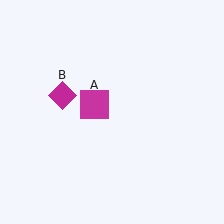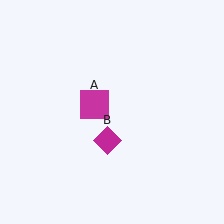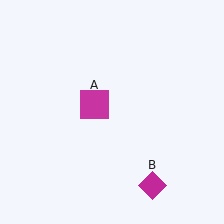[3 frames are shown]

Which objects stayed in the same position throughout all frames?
Magenta square (object A) remained stationary.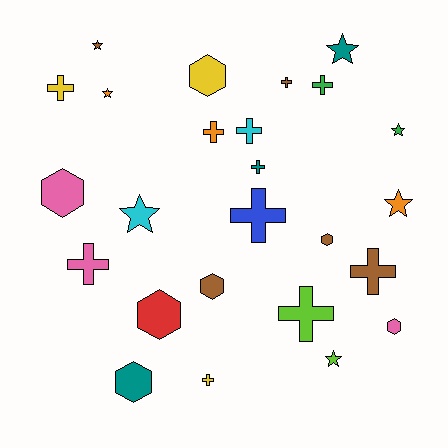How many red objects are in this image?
There is 1 red object.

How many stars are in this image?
There are 7 stars.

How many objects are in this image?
There are 25 objects.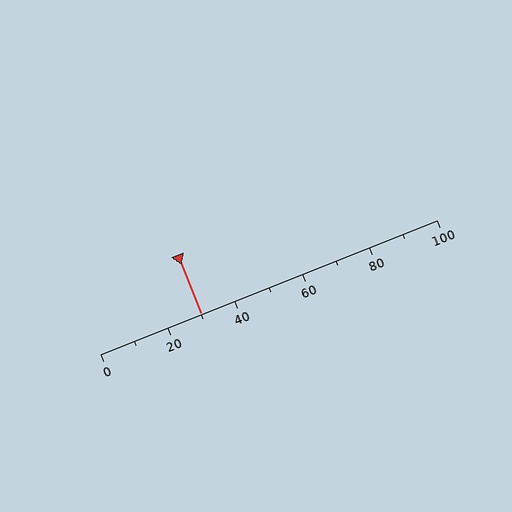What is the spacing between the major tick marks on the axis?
The major ticks are spaced 20 apart.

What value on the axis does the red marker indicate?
The marker indicates approximately 30.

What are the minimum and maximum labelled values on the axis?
The axis runs from 0 to 100.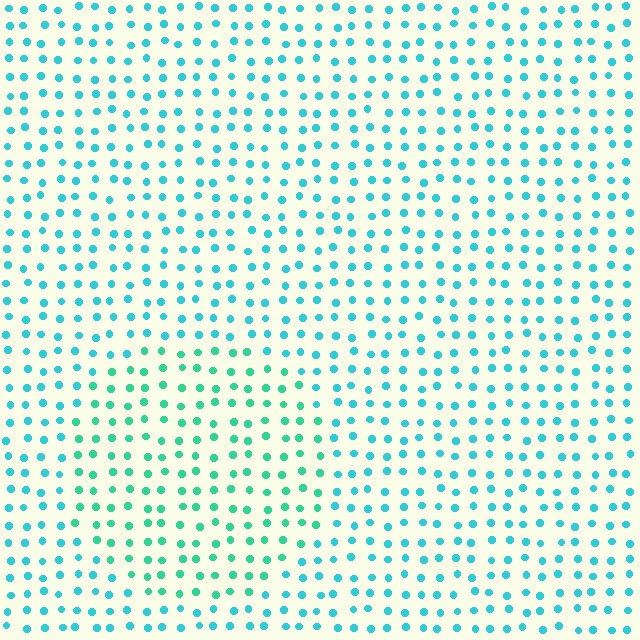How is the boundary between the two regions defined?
The boundary is defined purely by a slight shift in hue (about 27 degrees). Spacing, size, and orientation are identical on both sides.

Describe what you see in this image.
The image is filled with small cyan elements in a uniform arrangement. A circle-shaped region is visible where the elements are tinted to a slightly different hue, forming a subtle color boundary.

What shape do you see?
I see a circle.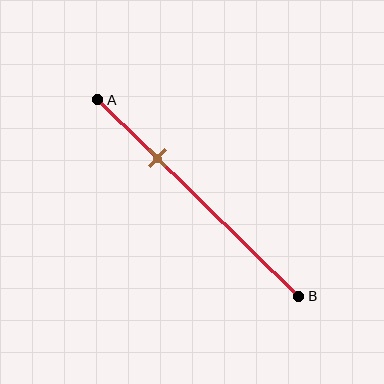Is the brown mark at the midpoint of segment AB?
No, the mark is at about 30% from A, not at the 50% midpoint.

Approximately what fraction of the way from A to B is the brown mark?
The brown mark is approximately 30% of the way from A to B.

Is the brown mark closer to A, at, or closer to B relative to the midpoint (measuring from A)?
The brown mark is closer to point A than the midpoint of segment AB.